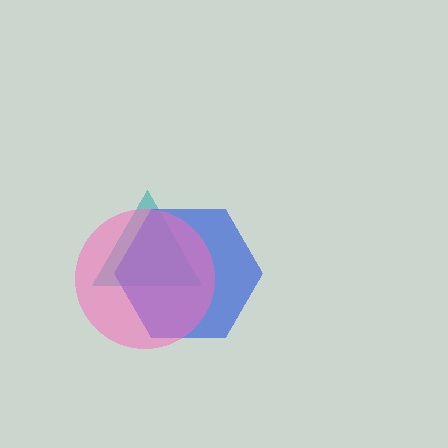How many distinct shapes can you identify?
There are 3 distinct shapes: a teal triangle, a blue hexagon, a pink circle.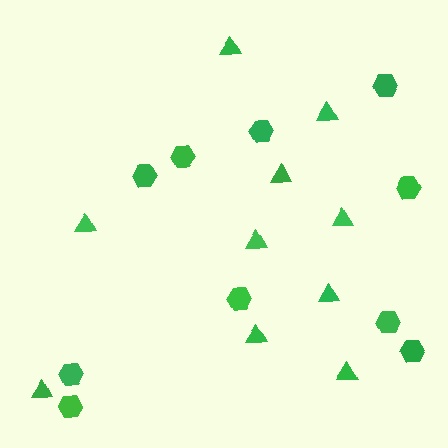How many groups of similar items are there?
There are 2 groups: one group of triangles (10) and one group of hexagons (10).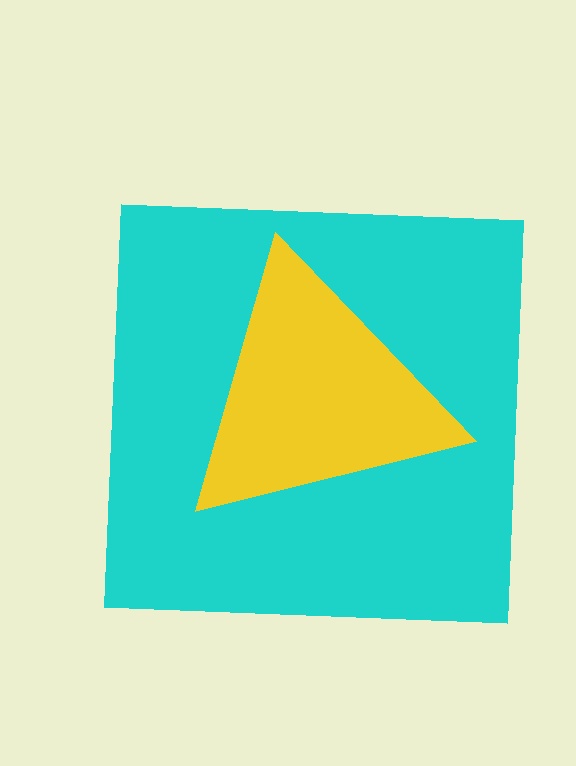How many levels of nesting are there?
2.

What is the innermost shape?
The yellow triangle.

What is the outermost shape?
The cyan square.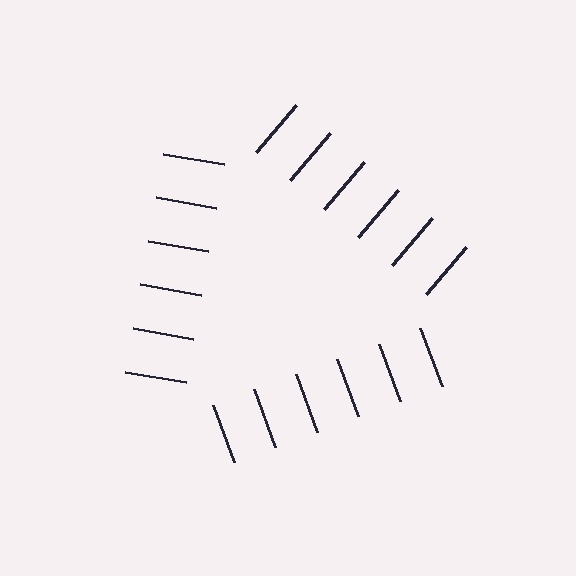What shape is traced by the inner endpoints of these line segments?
An illusory triangle — the line segments terminate on its edges but no continuous stroke is drawn.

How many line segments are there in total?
18 — 6 along each of the 3 edges.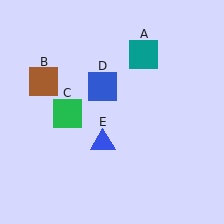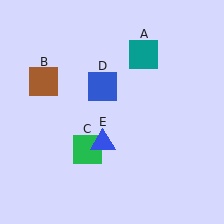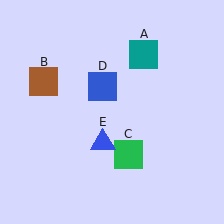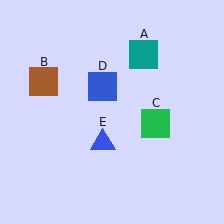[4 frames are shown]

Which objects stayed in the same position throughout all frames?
Teal square (object A) and brown square (object B) and blue square (object D) and blue triangle (object E) remained stationary.